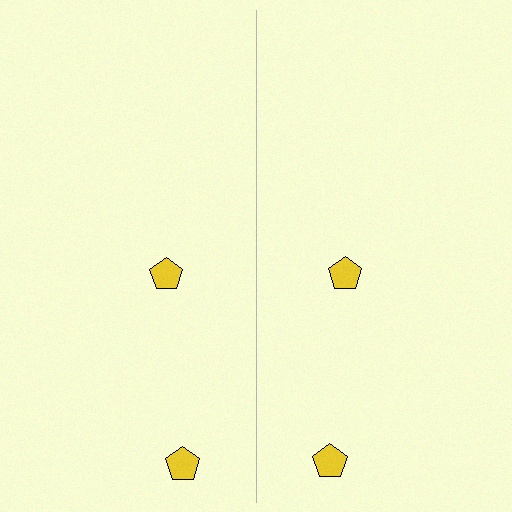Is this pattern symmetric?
Yes, this pattern has bilateral (reflection) symmetry.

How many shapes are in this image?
There are 4 shapes in this image.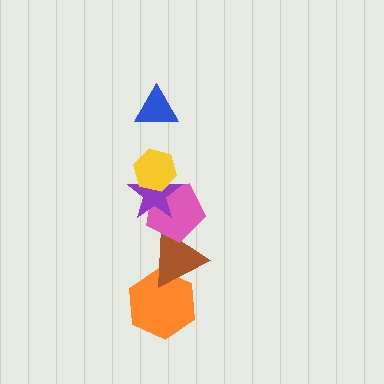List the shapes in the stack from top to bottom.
From top to bottom: the blue triangle, the yellow hexagon, the purple star, the pink pentagon, the brown triangle, the orange hexagon.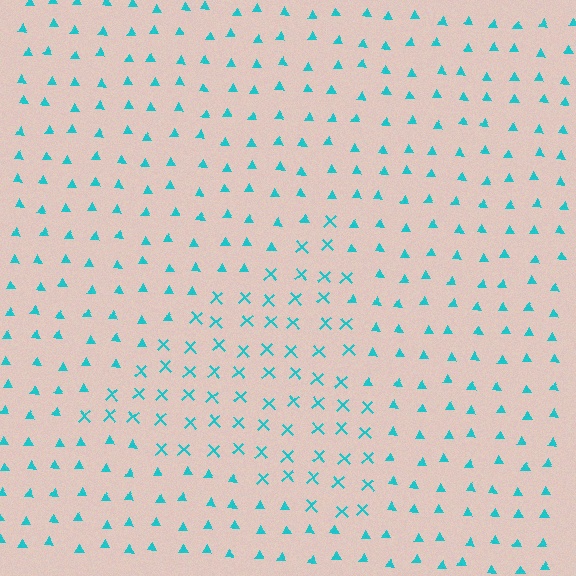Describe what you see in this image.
The image is filled with small cyan elements arranged in a uniform grid. A triangle-shaped region contains X marks, while the surrounding area contains triangles. The boundary is defined purely by the change in element shape.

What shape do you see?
I see a triangle.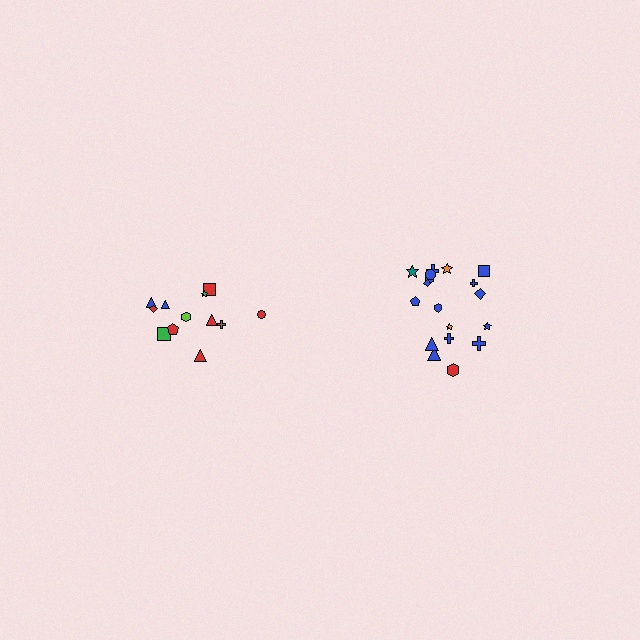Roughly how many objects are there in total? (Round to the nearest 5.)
Roughly 30 objects in total.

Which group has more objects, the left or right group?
The right group.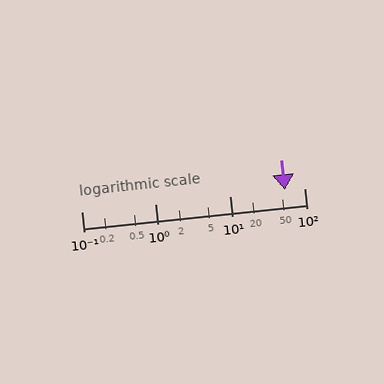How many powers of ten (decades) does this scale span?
The scale spans 3 decades, from 0.1 to 100.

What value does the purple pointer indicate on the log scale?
The pointer indicates approximately 55.